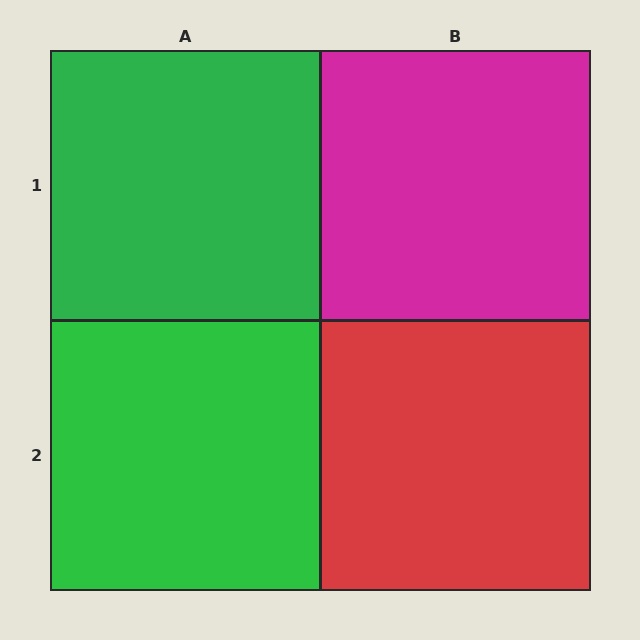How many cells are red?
1 cell is red.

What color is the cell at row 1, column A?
Green.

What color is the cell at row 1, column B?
Magenta.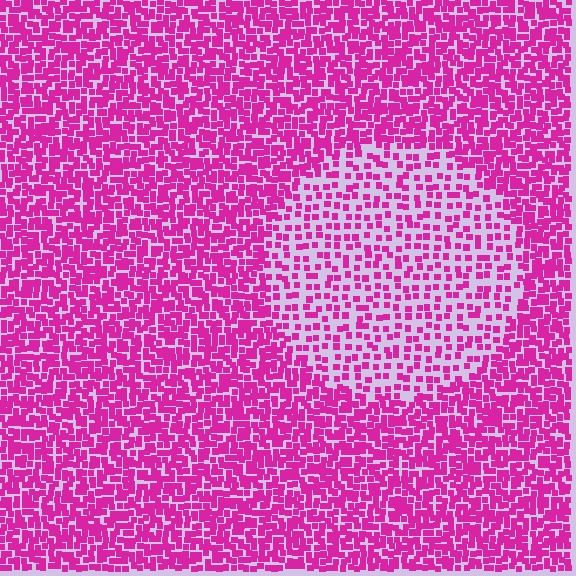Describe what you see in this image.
The image contains small magenta elements arranged at two different densities. A circle-shaped region is visible where the elements are less densely packed than the surrounding area.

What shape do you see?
I see a circle.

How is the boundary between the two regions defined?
The boundary is defined by a change in element density (approximately 2.2x ratio). All elements are the same color, size, and shape.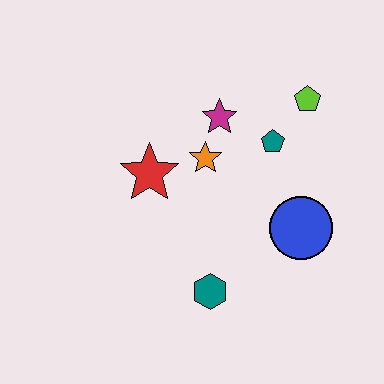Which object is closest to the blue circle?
The teal pentagon is closest to the blue circle.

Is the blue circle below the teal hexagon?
No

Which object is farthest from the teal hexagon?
The lime pentagon is farthest from the teal hexagon.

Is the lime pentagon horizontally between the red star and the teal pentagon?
No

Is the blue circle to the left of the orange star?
No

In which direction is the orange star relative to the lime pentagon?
The orange star is to the left of the lime pentagon.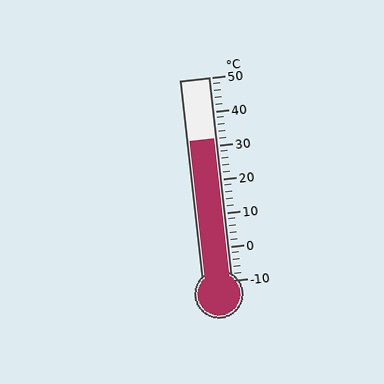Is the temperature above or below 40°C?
The temperature is below 40°C.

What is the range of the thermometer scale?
The thermometer scale ranges from -10°C to 50°C.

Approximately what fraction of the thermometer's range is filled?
The thermometer is filled to approximately 70% of its range.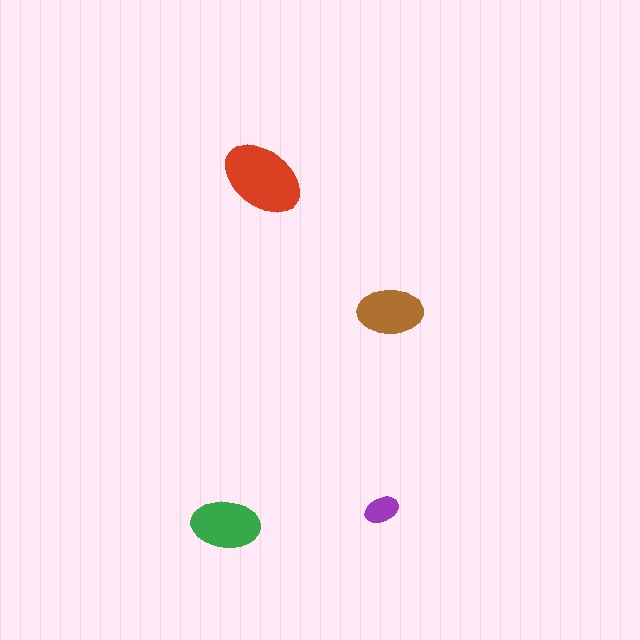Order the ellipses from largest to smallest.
the red one, the green one, the brown one, the purple one.